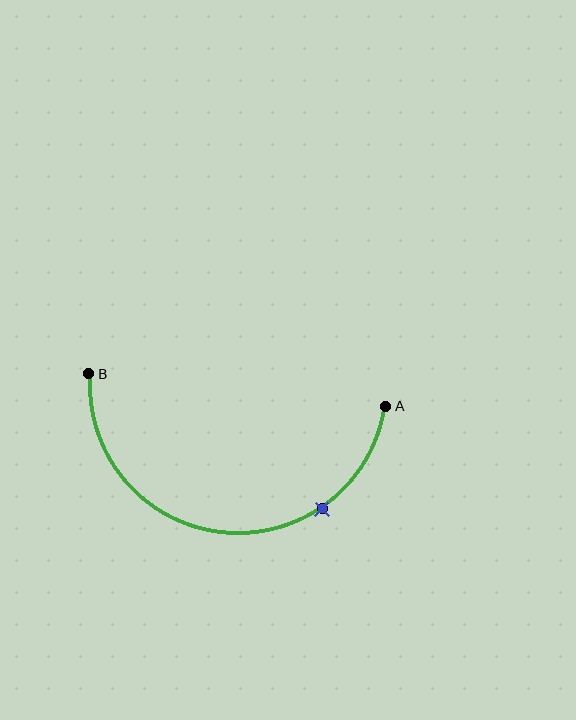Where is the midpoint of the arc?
The arc midpoint is the point on the curve farthest from the straight line joining A and B. It sits below that line.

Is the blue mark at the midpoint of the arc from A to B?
No. The blue mark lies on the arc but is closer to endpoint A. The arc midpoint would be at the point on the curve equidistant along the arc from both A and B.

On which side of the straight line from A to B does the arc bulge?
The arc bulges below the straight line connecting A and B.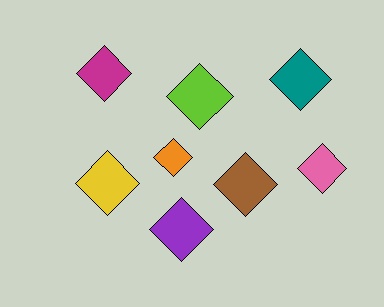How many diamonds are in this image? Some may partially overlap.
There are 8 diamonds.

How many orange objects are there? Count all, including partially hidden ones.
There is 1 orange object.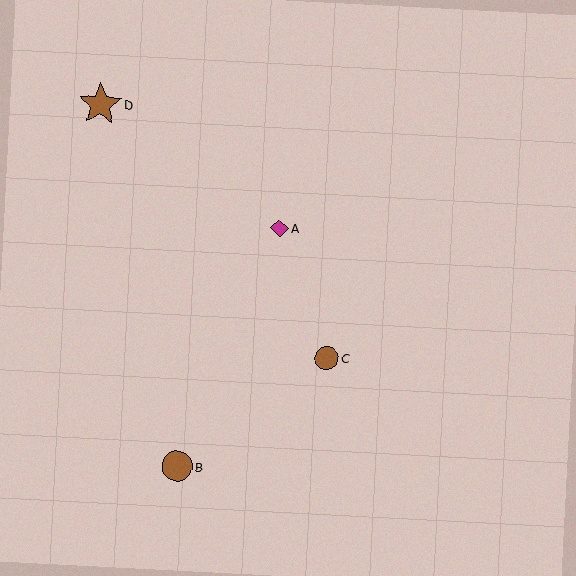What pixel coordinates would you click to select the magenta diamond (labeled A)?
Click at (279, 228) to select the magenta diamond A.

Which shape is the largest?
The brown star (labeled D) is the largest.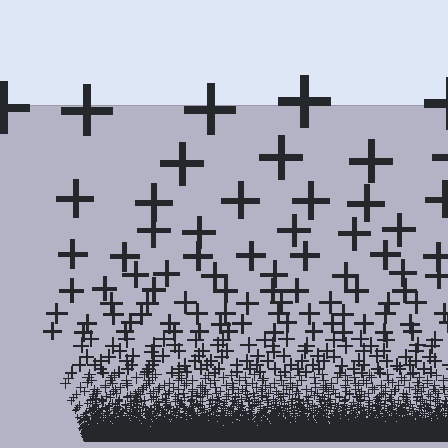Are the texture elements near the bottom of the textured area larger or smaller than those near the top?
Smaller. The gradient is inverted — elements near the bottom are smaller and denser.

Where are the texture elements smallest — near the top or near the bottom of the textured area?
Near the bottom.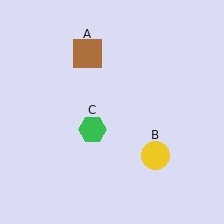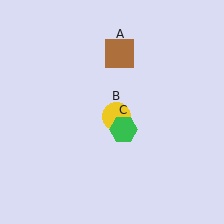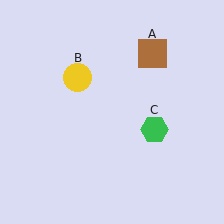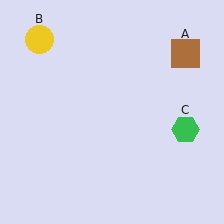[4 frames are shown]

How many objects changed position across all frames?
3 objects changed position: brown square (object A), yellow circle (object B), green hexagon (object C).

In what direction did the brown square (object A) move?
The brown square (object A) moved right.